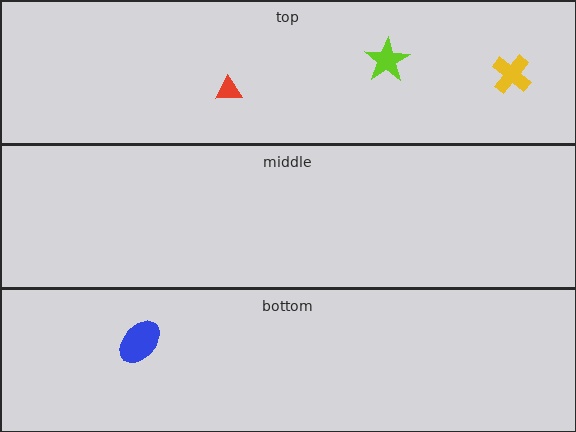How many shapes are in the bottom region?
1.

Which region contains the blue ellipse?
The bottom region.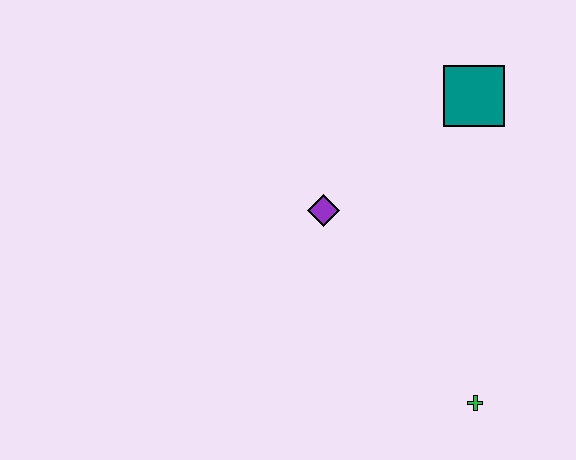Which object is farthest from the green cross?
The teal square is farthest from the green cross.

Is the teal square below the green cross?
No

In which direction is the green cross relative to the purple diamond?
The green cross is below the purple diamond.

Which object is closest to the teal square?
The purple diamond is closest to the teal square.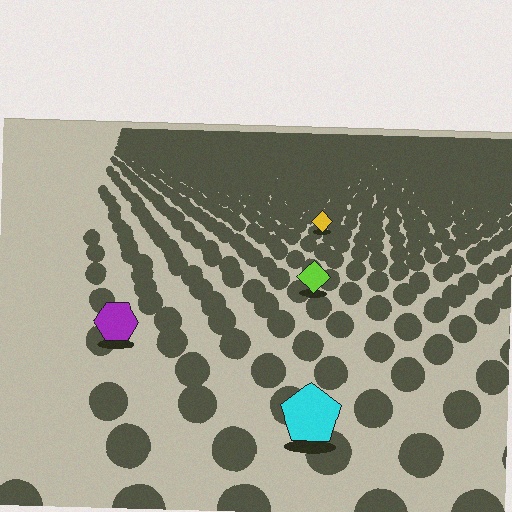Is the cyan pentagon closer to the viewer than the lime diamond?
Yes. The cyan pentagon is closer — you can tell from the texture gradient: the ground texture is coarser near it.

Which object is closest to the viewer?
The cyan pentagon is closest. The texture marks near it are larger and more spread out.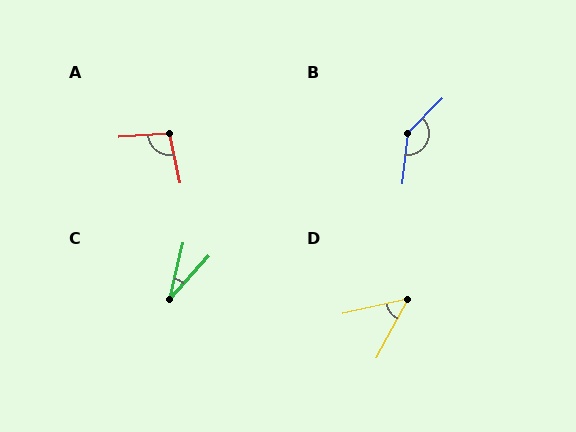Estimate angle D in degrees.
Approximately 49 degrees.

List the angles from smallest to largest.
C (28°), D (49°), A (98°), B (141°).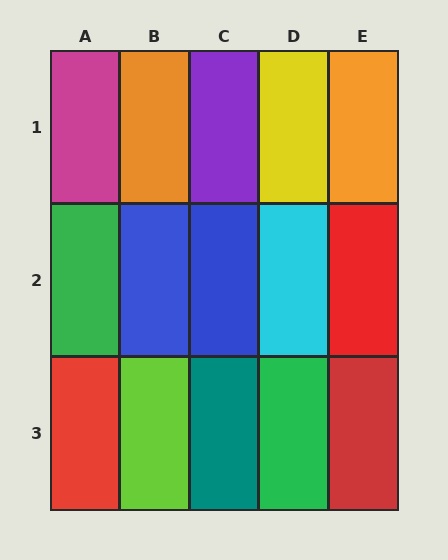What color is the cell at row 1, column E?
Orange.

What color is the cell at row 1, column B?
Orange.